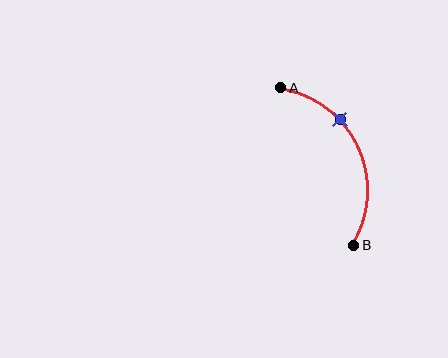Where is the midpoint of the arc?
The arc midpoint is the point on the curve farthest from the straight line joining A and B. It sits to the right of that line.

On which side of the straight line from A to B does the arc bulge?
The arc bulges to the right of the straight line connecting A and B.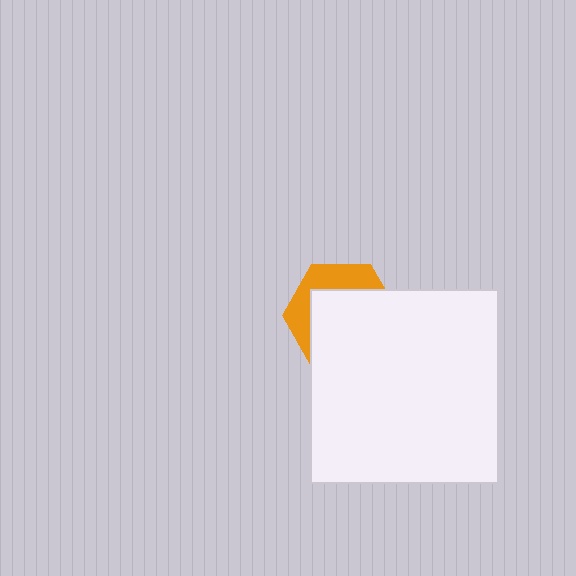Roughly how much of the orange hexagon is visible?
A small part of it is visible (roughly 34%).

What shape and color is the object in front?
The object in front is a white rectangle.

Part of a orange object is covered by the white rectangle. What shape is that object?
It is a hexagon.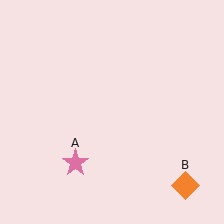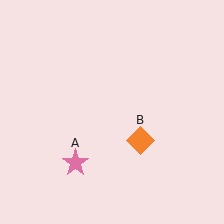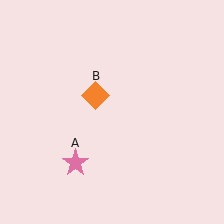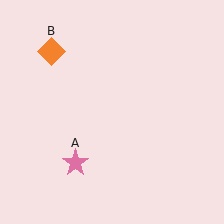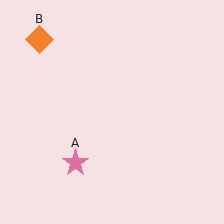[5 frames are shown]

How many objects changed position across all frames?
1 object changed position: orange diamond (object B).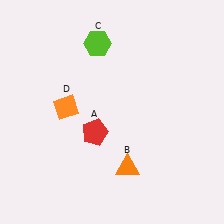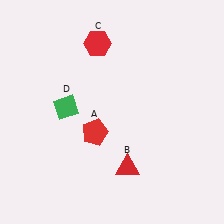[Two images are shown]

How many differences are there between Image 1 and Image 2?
There are 3 differences between the two images.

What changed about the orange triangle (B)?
In Image 1, B is orange. In Image 2, it changed to red.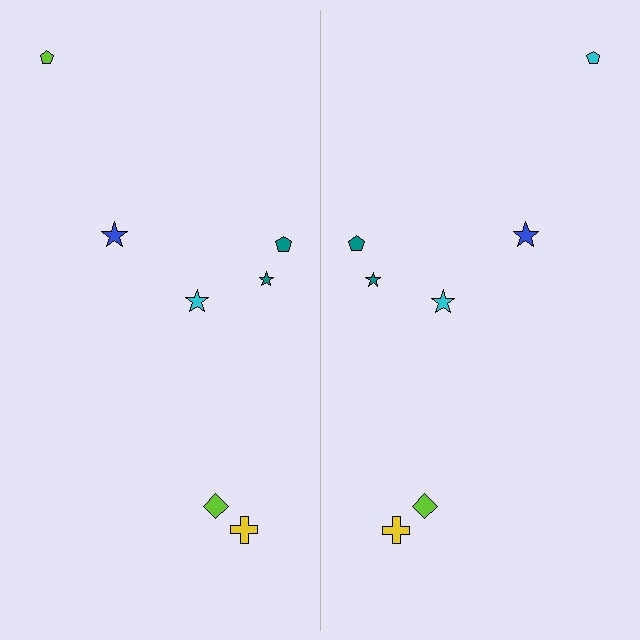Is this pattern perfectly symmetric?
No, the pattern is not perfectly symmetric. The cyan pentagon on the right side breaks the symmetry — its mirror counterpart is lime.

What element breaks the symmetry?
The cyan pentagon on the right side breaks the symmetry — its mirror counterpart is lime.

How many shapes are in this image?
There are 14 shapes in this image.